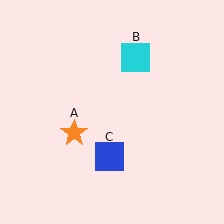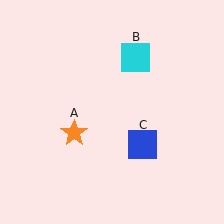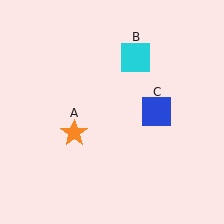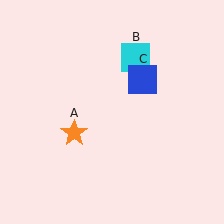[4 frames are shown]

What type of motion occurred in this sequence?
The blue square (object C) rotated counterclockwise around the center of the scene.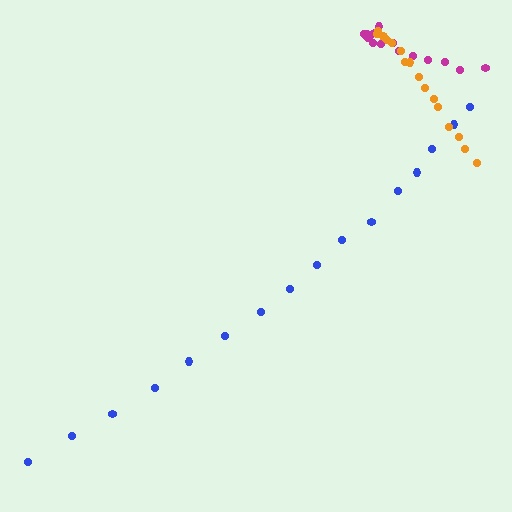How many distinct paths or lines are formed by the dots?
There are 3 distinct paths.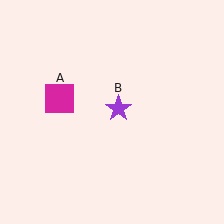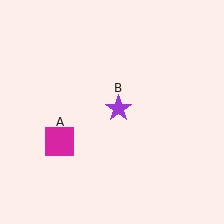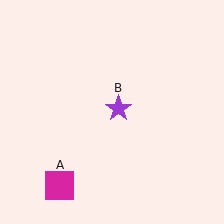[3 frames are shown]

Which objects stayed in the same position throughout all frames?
Purple star (object B) remained stationary.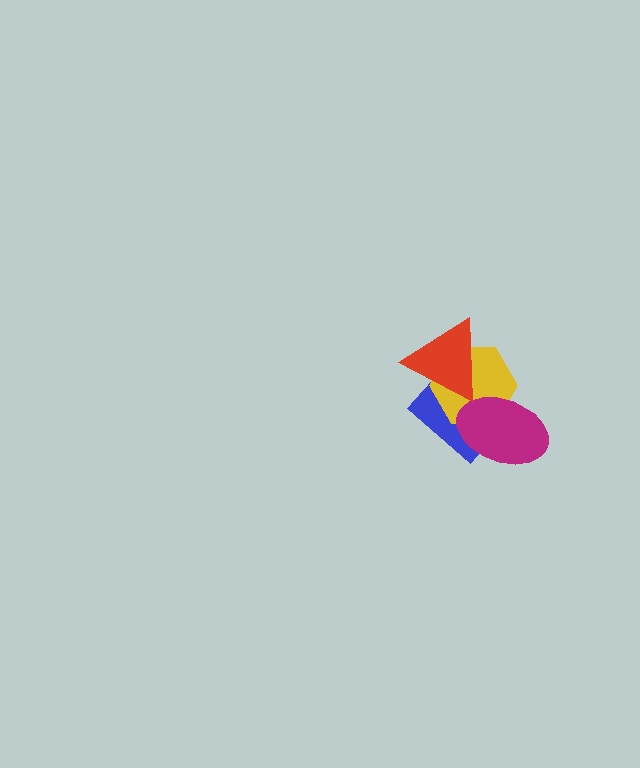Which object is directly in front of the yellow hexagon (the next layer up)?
The magenta ellipse is directly in front of the yellow hexagon.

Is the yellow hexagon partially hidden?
Yes, it is partially covered by another shape.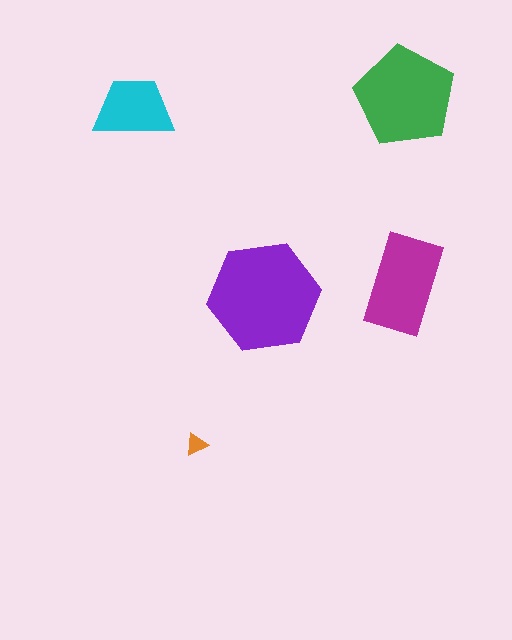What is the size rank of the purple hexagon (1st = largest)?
1st.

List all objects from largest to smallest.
The purple hexagon, the green pentagon, the magenta rectangle, the cyan trapezoid, the orange triangle.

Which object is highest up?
The green pentagon is topmost.